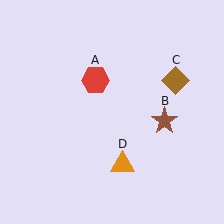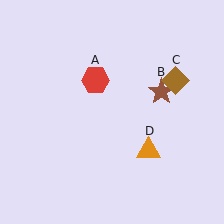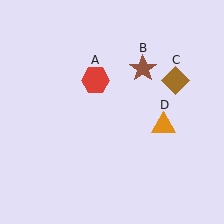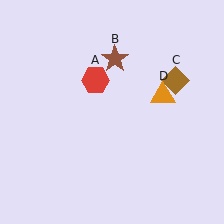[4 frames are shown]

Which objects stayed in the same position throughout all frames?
Red hexagon (object A) and brown diamond (object C) remained stationary.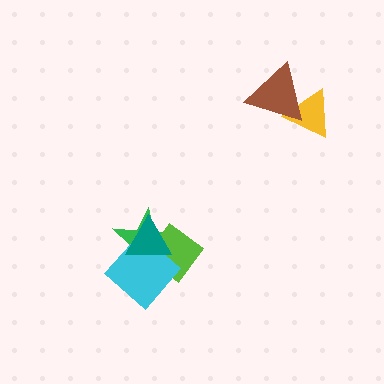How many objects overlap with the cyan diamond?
3 objects overlap with the cyan diamond.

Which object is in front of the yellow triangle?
The brown triangle is in front of the yellow triangle.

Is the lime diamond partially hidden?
Yes, it is partially covered by another shape.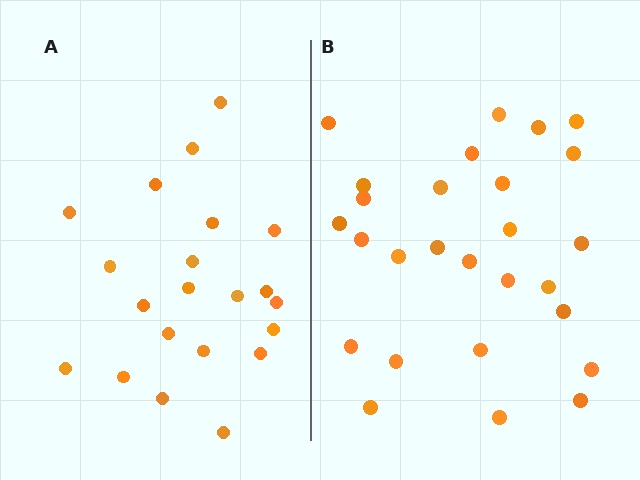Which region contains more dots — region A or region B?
Region B (the right region) has more dots.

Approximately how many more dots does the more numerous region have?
Region B has about 6 more dots than region A.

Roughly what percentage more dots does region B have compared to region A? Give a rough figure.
About 30% more.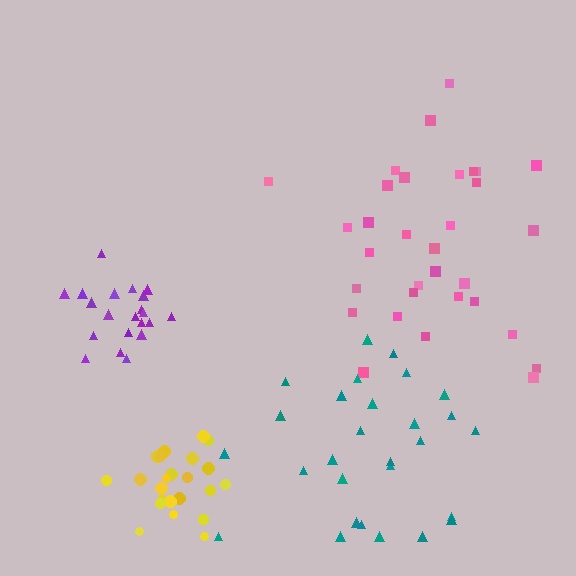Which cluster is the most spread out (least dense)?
Pink.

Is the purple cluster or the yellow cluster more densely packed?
Purple.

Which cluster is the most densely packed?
Purple.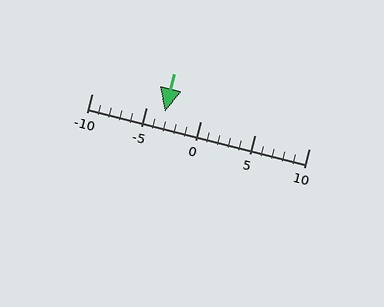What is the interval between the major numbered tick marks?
The major tick marks are spaced 5 units apart.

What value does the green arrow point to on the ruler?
The green arrow points to approximately -3.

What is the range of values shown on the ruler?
The ruler shows values from -10 to 10.